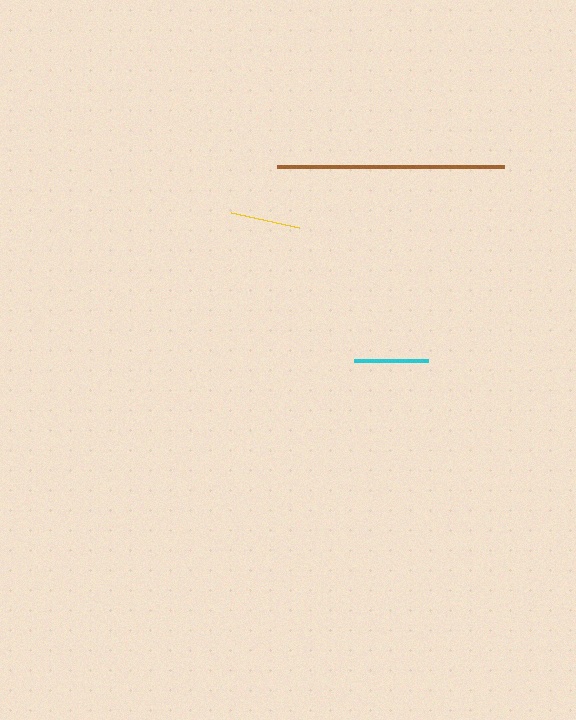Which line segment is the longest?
The brown line is the longest at approximately 227 pixels.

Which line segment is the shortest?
The yellow line is the shortest at approximately 69 pixels.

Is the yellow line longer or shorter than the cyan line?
The cyan line is longer than the yellow line.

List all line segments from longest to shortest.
From longest to shortest: brown, cyan, yellow.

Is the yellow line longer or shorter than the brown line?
The brown line is longer than the yellow line.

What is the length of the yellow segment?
The yellow segment is approximately 69 pixels long.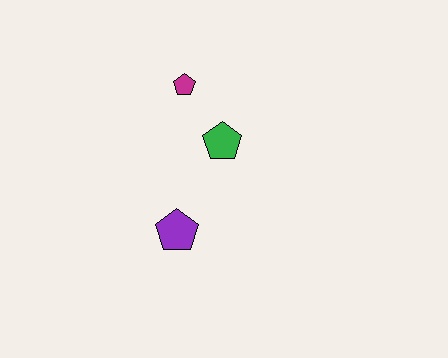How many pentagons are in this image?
There are 3 pentagons.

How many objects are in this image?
There are 3 objects.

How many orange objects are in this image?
There are no orange objects.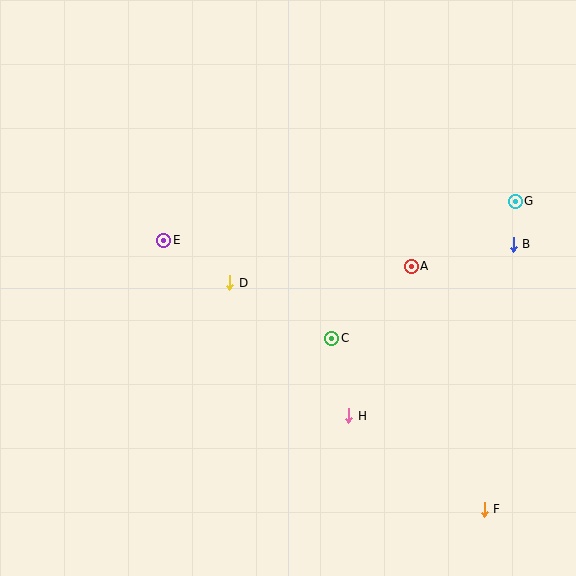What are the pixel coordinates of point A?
Point A is at (411, 266).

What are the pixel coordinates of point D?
Point D is at (230, 283).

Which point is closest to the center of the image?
Point D at (230, 283) is closest to the center.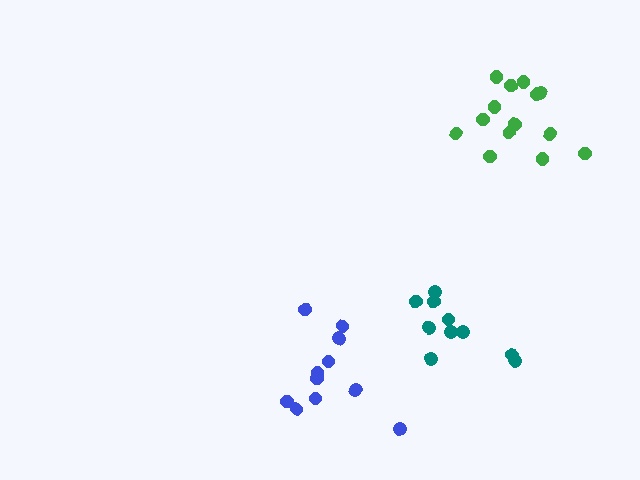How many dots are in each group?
Group 1: 11 dots, Group 2: 14 dots, Group 3: 10 dots (35 total).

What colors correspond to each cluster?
The clusters are colored: blue, green, teal.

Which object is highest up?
The green cluster is topmost.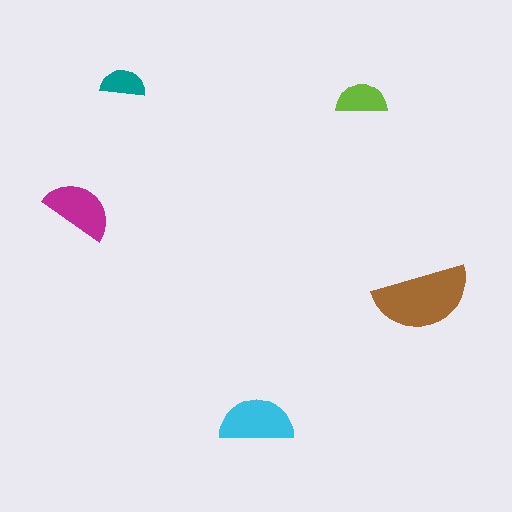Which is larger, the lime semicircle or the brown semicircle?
The brown one.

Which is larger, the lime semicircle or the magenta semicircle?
The magenta one.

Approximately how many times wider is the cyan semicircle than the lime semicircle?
About 1.5 times wider.